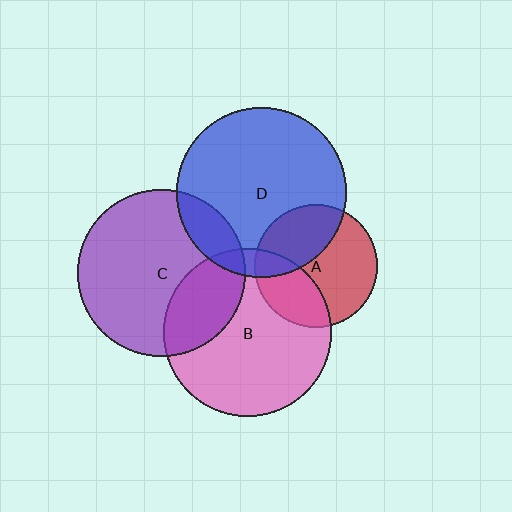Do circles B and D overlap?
Yes.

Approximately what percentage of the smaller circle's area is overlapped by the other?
Approximately 10%.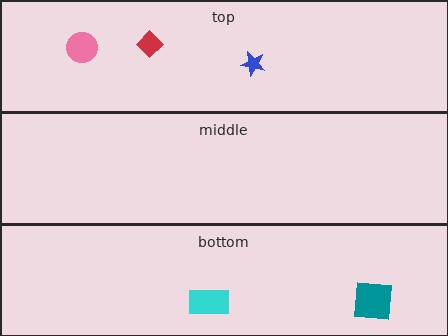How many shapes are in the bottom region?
2.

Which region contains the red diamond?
The top region.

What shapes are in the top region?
The pink circle, the red diamond, the blue star.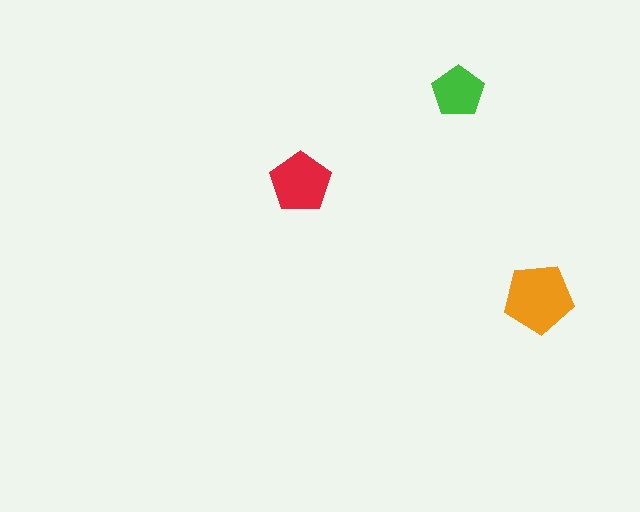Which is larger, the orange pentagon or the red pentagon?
The orange one.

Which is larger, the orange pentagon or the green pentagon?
The orange one.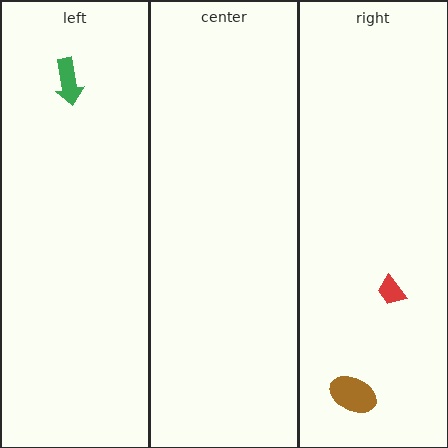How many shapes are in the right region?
2.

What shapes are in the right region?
The brown ellipse, the red trapezoid.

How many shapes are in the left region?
1.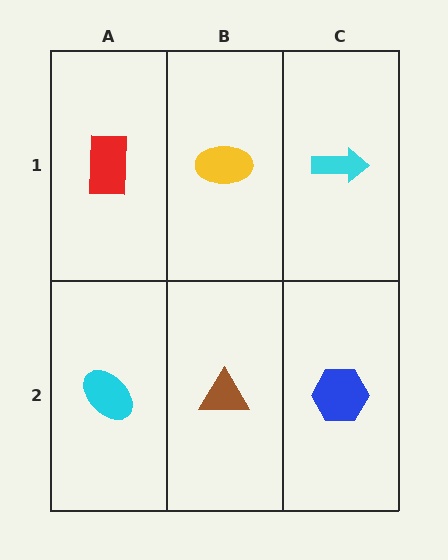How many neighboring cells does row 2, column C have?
2.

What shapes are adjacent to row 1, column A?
A cyan ellipse (row 2, column A), a yellow ellipse (row 1, column B).